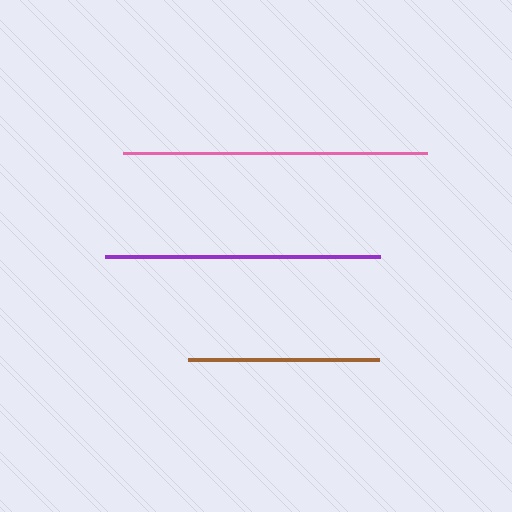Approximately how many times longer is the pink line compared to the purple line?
The pink line is approximately 1.1 times the length of the purple line.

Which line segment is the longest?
The pink line is the longest at approximately 303 pixels.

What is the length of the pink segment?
The pink segment is approximately 303 pixels long.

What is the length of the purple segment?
The purple segment is approximately 275 pixels long.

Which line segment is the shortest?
The brown line is the shortest at approximately 191 pixels.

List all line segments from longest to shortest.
From longest to shortest: pink, purple, brown.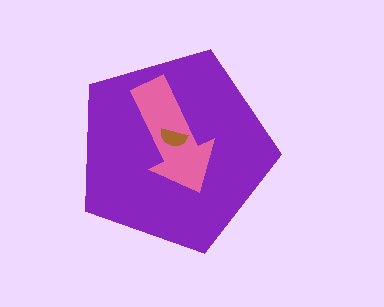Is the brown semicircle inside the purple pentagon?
Yes.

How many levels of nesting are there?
3.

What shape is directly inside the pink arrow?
The brown semicircle.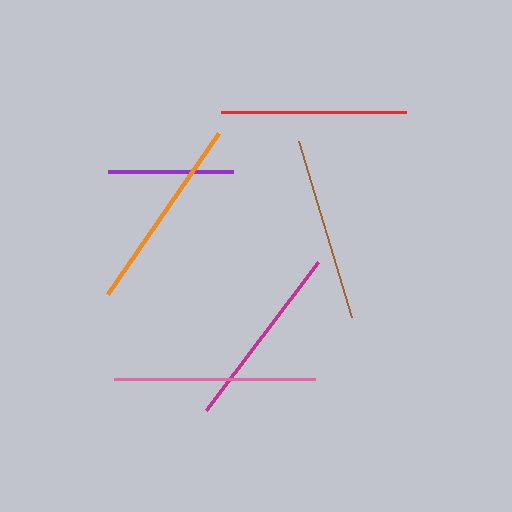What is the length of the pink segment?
The pink segment is approximately 201 pixels long.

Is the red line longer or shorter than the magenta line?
The magenta line is longer than the red line.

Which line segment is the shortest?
The purple line is the shortest at approximately 125 pixels.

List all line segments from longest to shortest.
From longest to shortest: pink, orange, magenta, red, brown, purple.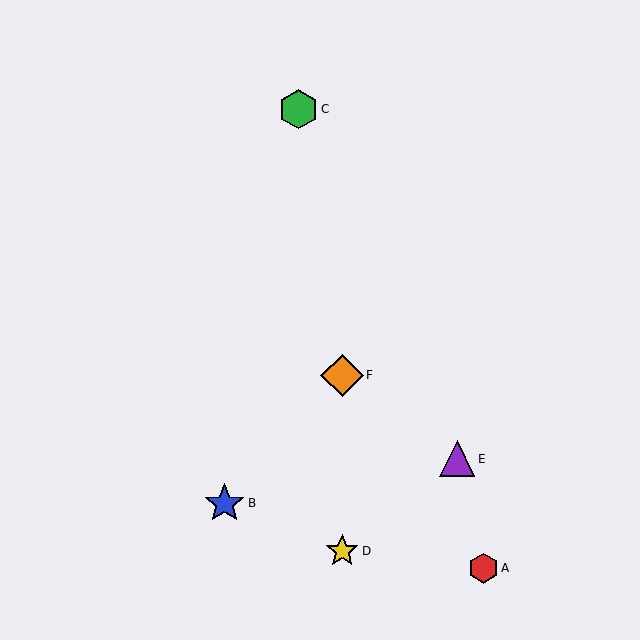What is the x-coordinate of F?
Object F is at x≈342.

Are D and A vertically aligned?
No, D is at x≈342 and A is at x≈483.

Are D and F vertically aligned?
Yes, both are at x≈342.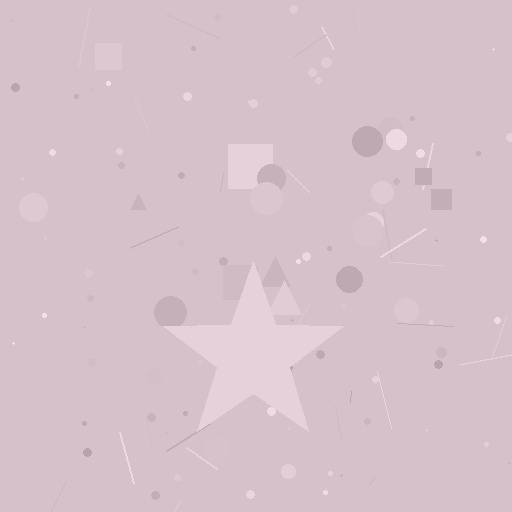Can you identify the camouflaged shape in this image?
The camouflaged shape is a star.